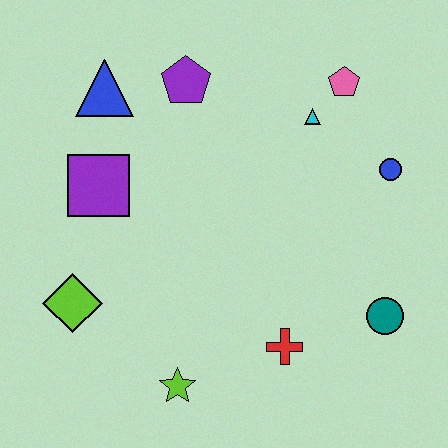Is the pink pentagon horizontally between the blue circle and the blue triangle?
Yes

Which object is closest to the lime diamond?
The purple square is closest to the lime diamond.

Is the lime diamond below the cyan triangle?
Yes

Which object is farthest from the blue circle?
The lime diamond is farthest from the blue circle.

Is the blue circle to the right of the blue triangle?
Yes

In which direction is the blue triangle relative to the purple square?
The blue triangle is above the purple square.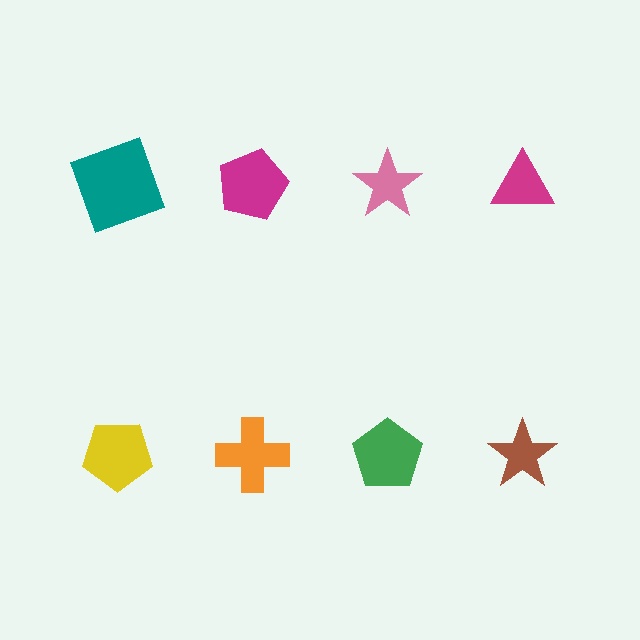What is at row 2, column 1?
A yellow pentagon.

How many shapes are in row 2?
4 shapes.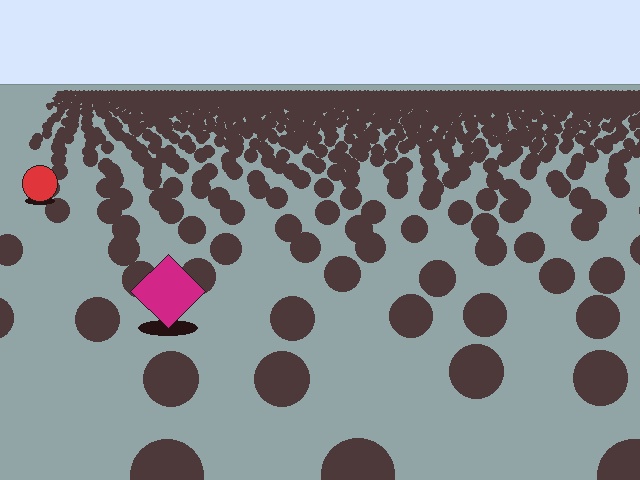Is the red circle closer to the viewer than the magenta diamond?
No. The magenta diamond is closer — you can tell from the texture gradient: the ground texture is coarser near it.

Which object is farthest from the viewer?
The red circle is farthest from the viewer. It appears smaller and the ground texture around it is denser.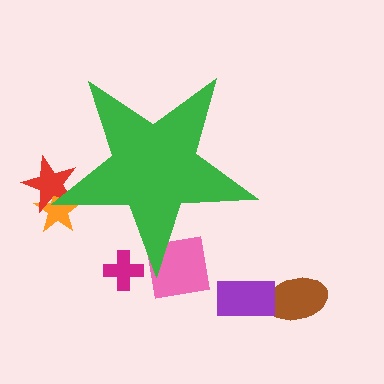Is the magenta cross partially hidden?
Yes, the magenta cross is partially hidden behind the green star.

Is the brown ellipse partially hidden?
No, the brown ellipse is fully visible.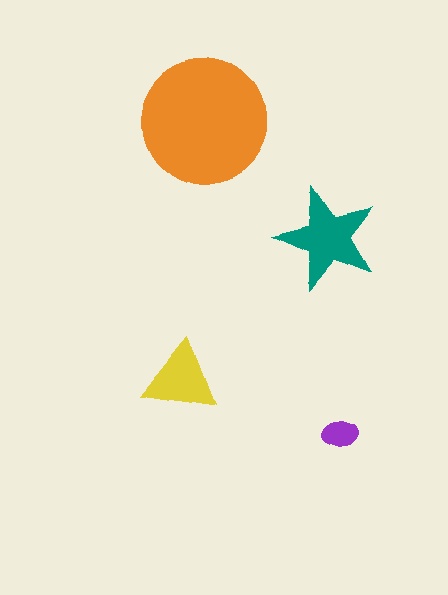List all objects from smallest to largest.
The purple ellipse, the yellow triangle, the teal star, the orange circle.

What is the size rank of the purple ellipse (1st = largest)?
4th.